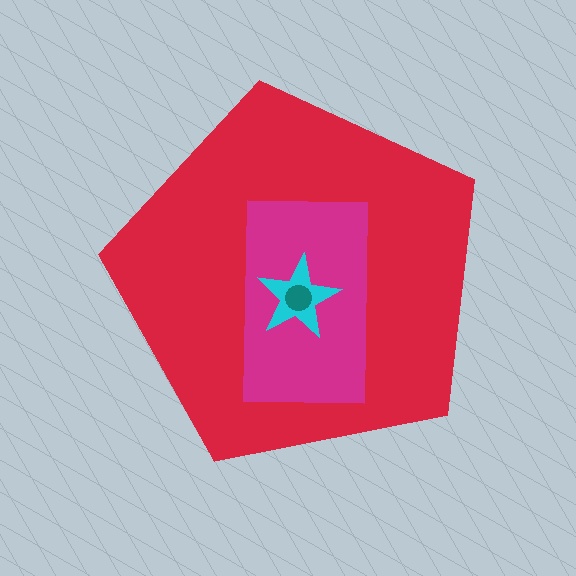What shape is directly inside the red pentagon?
The magenta rectangle.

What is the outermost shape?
The red pentagon.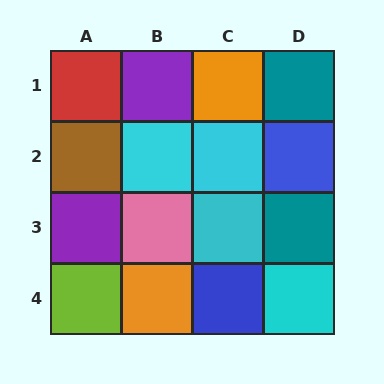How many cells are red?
1 cell is red.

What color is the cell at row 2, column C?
Cyan.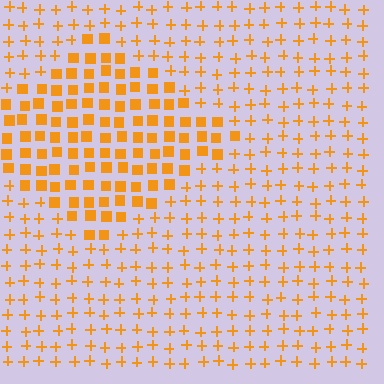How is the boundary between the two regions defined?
The boundary is defined by a change in element shape: squares inside vs. plus signs outside. All elements share the same color and spacing.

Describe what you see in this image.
The image is filled with small orange elements arranged in a uniform grid. A diamond-shaped region contains squares, while the surrounding area contains plus signs. The boundary is defined purely by the change in element shape.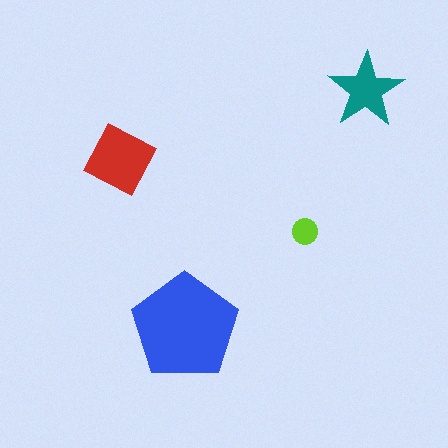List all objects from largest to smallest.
The blue pentagon, the red square, the teal star, the lime circle.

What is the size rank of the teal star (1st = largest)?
3rd.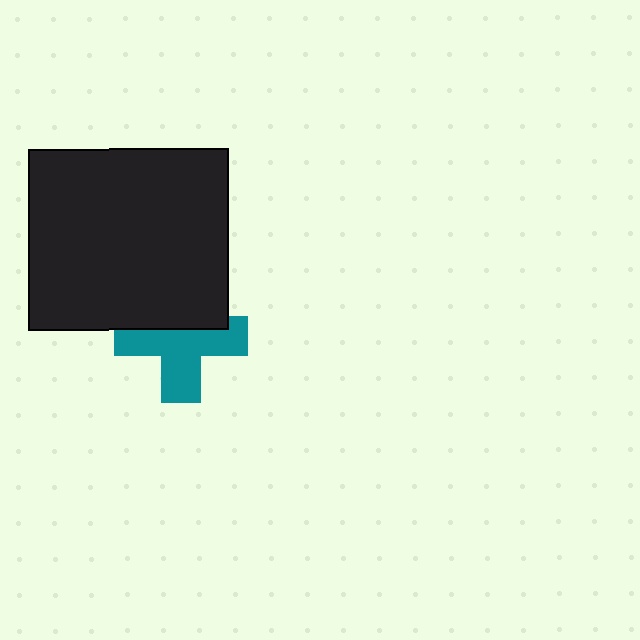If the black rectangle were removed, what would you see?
You would see the complete teal cross.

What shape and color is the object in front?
The object in front is a black rectangle.